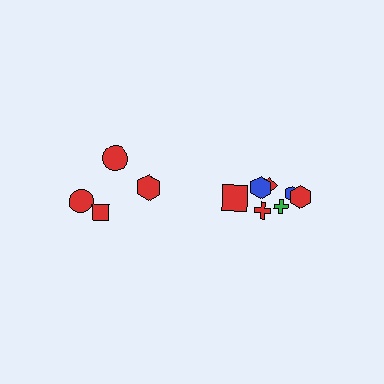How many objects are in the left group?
There are 4 objects.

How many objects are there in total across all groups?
There are 11 objects.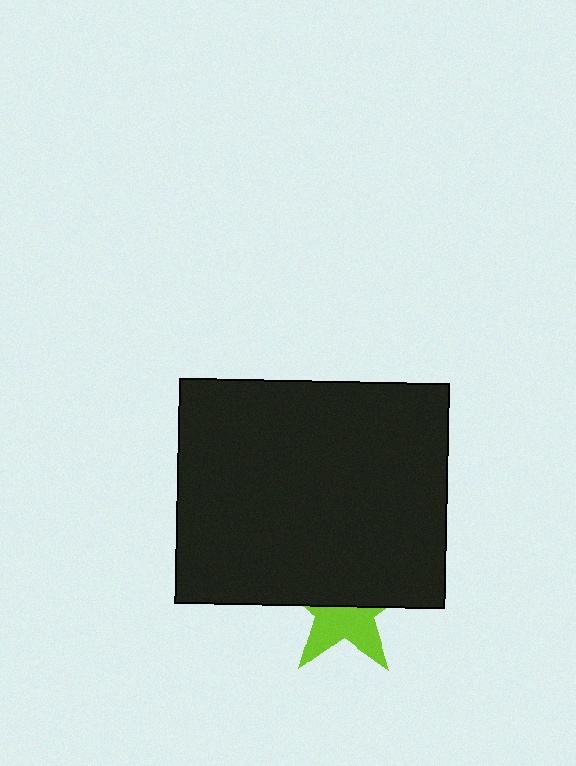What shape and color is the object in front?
The object in front is a black rectangle.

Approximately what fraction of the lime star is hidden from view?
Roughly 53% of the lime star is hidden behind the black rectangle.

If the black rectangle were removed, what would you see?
You would see the complete lime star.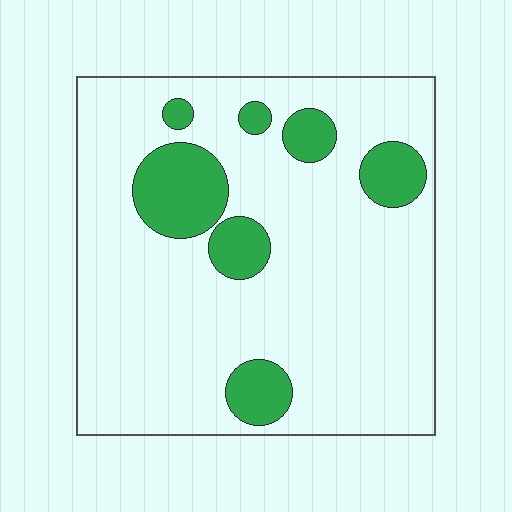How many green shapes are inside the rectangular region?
7.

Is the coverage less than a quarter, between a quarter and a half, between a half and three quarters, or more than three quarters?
Less than a quarter.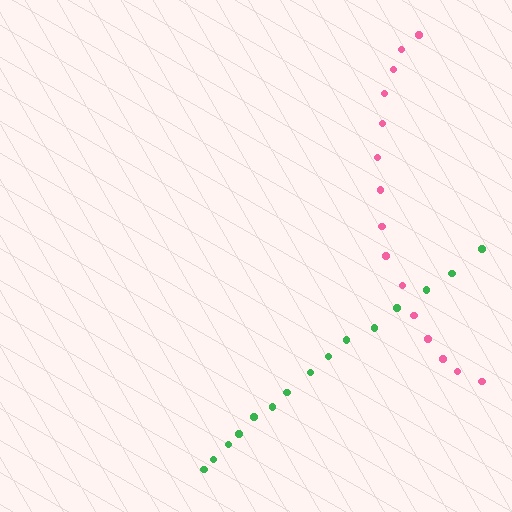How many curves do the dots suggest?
There are 2 distinct paths.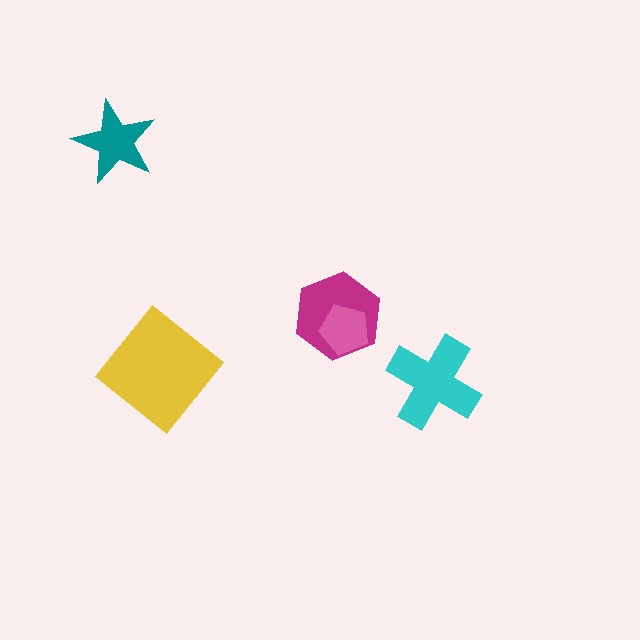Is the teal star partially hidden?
No, no other shape covers it.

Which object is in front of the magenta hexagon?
The pink pentagon is in front of the magenta hexagon.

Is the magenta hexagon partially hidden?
Yes, it is partially covered by another shape.